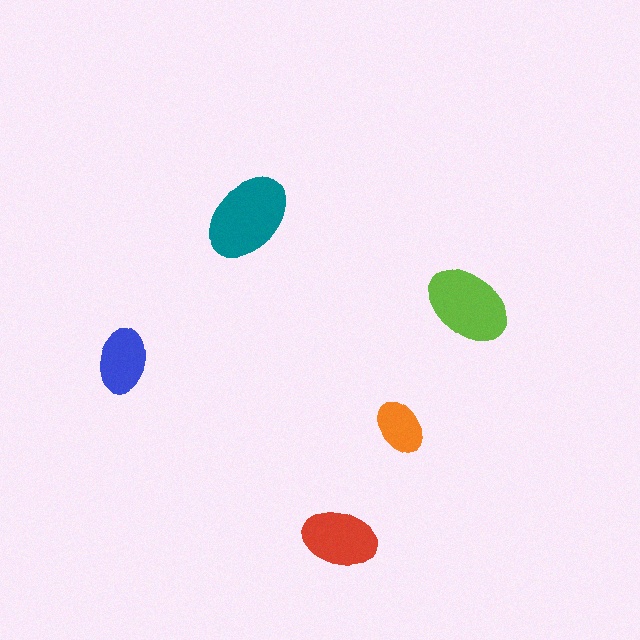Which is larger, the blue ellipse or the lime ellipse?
The lime one.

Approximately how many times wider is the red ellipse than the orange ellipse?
About 1.5 times wider.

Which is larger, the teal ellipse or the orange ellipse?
The teal one.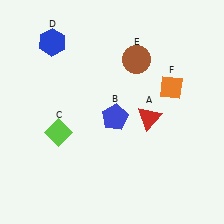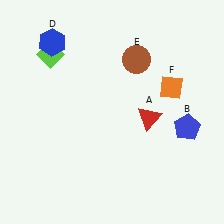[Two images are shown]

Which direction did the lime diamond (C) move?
The lime diamond (C) moved up.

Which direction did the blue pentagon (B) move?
The blue pentagon (B) moved right.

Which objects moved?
The objects that moved are: the blue pentagon (B), the lime diamond (C).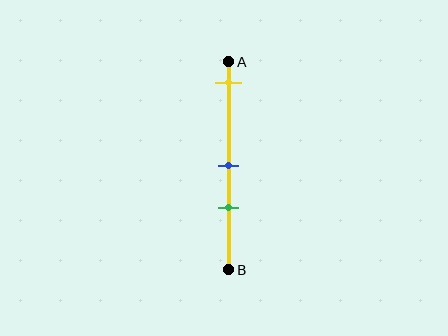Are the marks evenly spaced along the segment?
No, the marks are not evenly spaced.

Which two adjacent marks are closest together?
The blue and green marks are the closest adjacent pair.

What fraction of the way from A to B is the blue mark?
The blue mark is approximately 50% (0.5) of the way from A to B.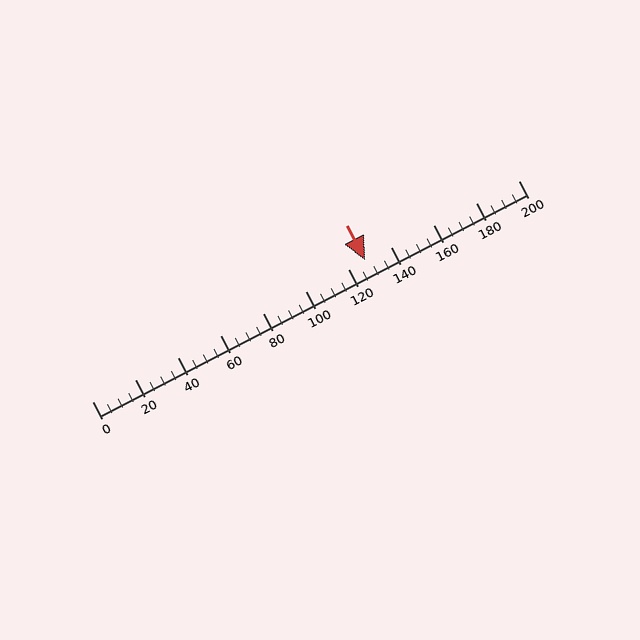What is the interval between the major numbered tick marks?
The major tick marks are spaced 20 units apart.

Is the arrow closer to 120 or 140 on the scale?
The arrow is closer to 120.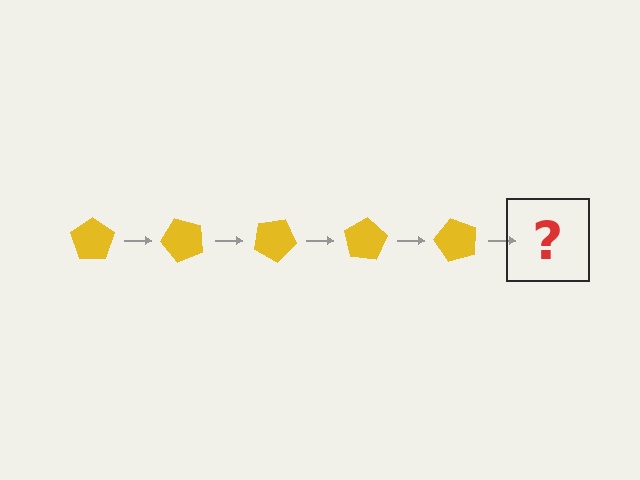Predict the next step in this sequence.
The next step is a yellow pentagon rotated 250 degrees.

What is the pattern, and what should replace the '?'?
The pattern is that the pentagon rotates 50 degrees each step. The '?' should be a yellow pentagon rotated 250 degrees.